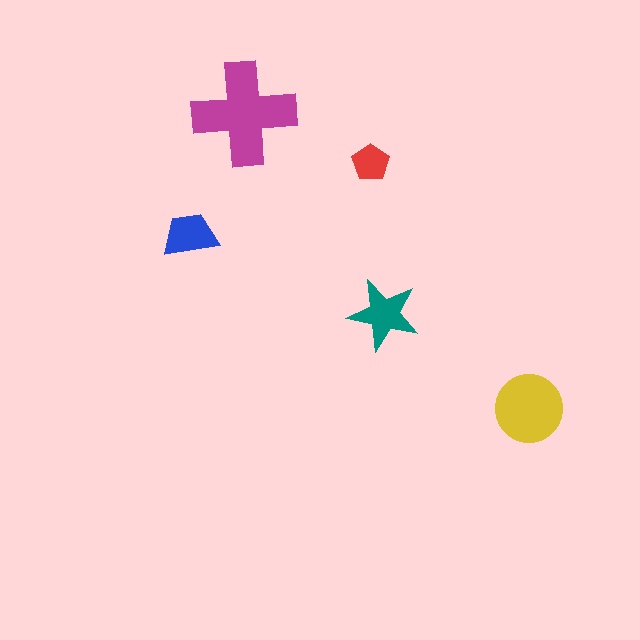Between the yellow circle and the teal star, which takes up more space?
The yellow circle.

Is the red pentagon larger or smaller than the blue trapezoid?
Smaller.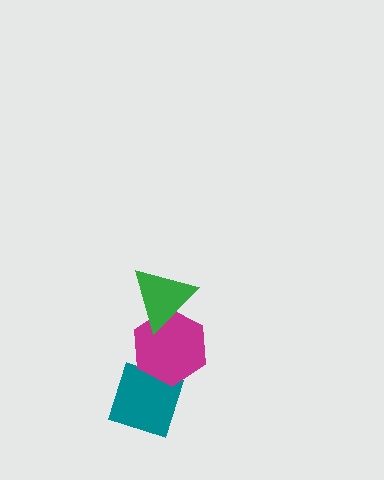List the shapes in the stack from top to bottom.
From top to bottom: the green triangle, the magenta hexagon, the teal diamond.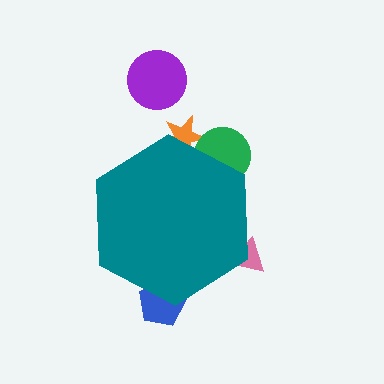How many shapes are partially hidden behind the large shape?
4 shapes are partially hidden.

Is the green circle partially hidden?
Yes, the green circle is partially hidden behind the teal hexagon.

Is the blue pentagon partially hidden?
Yes, the blue pentagon is partially hidden behind the teal hexagon.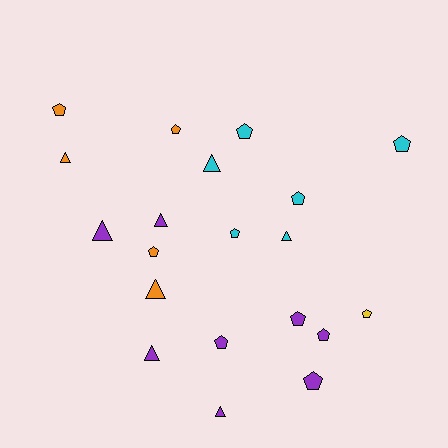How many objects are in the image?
There are 20 objects.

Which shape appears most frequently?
Pentagon, with 12 objects.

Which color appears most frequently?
Purple, with 8 objects.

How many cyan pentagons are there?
There are 4 cyan pentagons.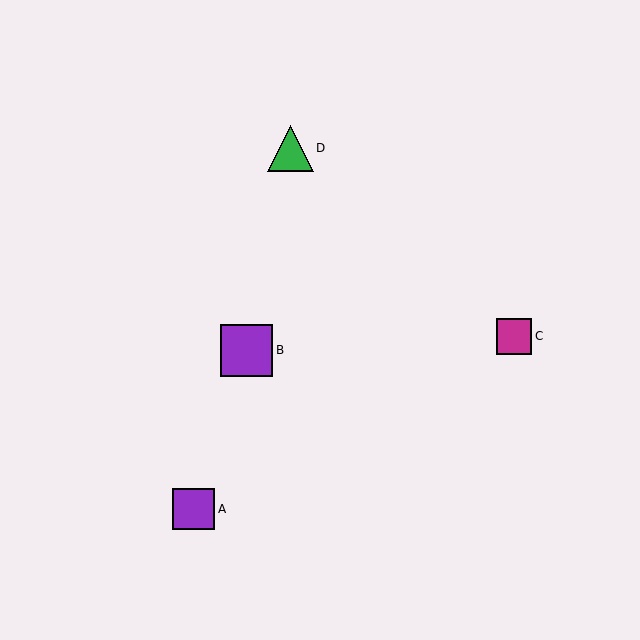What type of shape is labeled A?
Shape A is a purple square.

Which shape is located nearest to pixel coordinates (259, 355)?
The purple square (labeled B) at (247, 350) is nearest to that location.